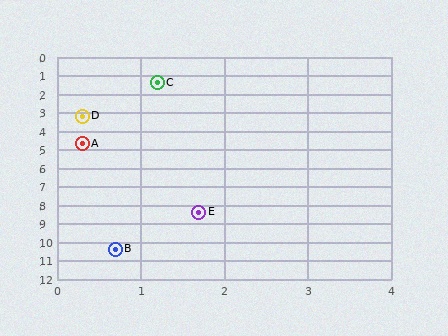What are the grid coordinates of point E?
Point E is at approximately (1.7, 8.4).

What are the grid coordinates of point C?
Point C is at approximately (1.2, 1.4).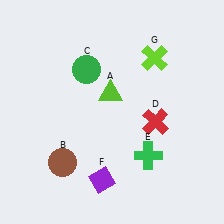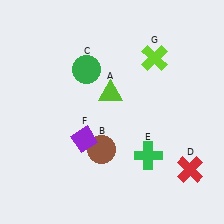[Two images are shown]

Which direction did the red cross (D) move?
The red cross (D) moved down.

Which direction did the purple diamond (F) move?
The purple diamond (F) moved up.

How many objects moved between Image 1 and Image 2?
3 objects moved between the two images.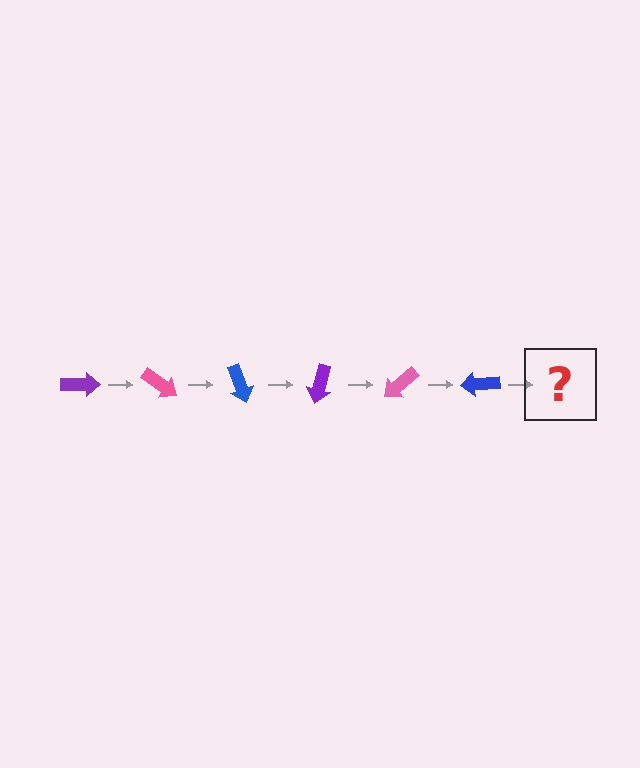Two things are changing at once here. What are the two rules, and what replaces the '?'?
The two rules are that it rotates 35 degrees each step and the color cycles through purple, pink, and blue. The '?' should be a purple arrow, rotated 210 degrees from the start.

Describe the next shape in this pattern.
It should be a purple arrow, rotated 210 degrees from the start.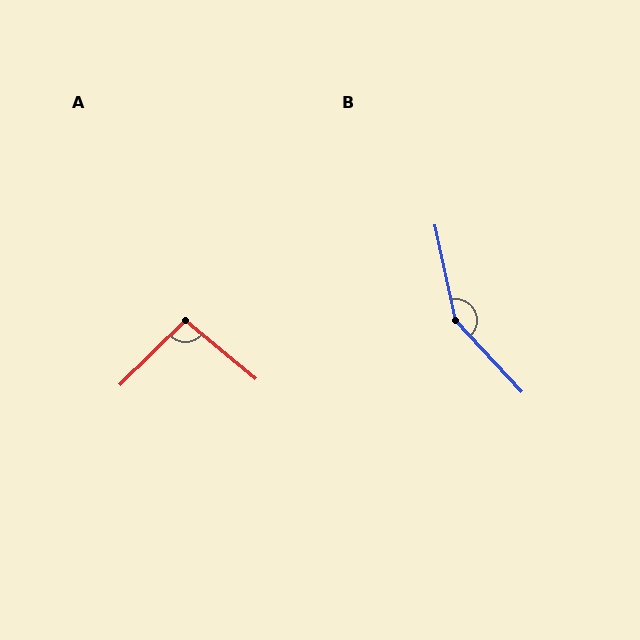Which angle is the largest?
B, at approximately 149 degrees.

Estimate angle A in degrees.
Approximately 96 degrees.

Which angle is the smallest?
A, at approximately 96 degrees.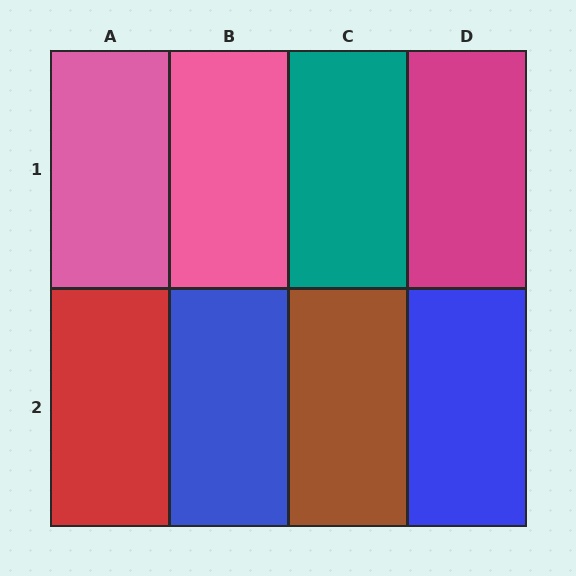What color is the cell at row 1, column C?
Teal.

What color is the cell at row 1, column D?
Magenta.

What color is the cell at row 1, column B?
Pink.